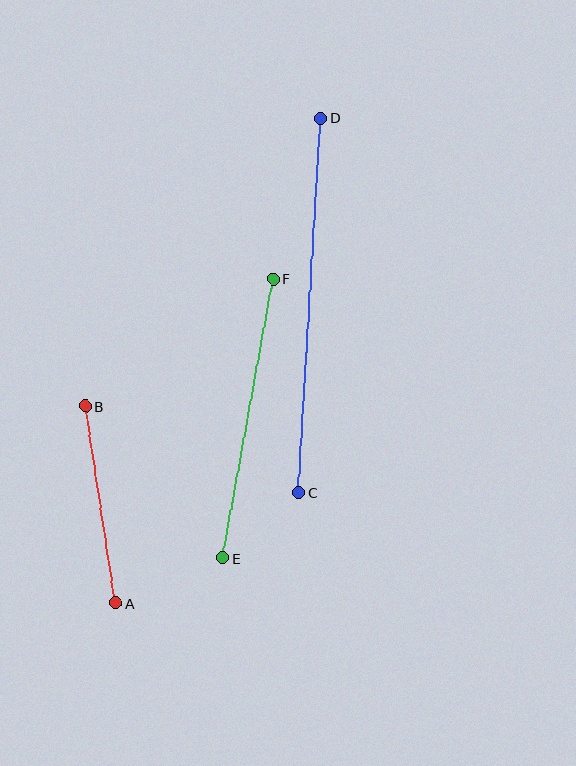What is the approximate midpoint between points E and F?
The midpoint is at approximately (248, 419) pixels.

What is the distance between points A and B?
The distance is approximately 199 pixels.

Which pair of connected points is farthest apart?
Points C and D are farthest apart.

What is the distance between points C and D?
The distance is approximately 375 pixels.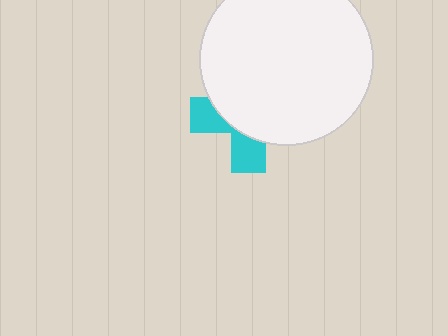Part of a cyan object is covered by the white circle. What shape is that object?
It is a cross.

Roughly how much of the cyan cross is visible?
A small part of it is visible (roughly 35%).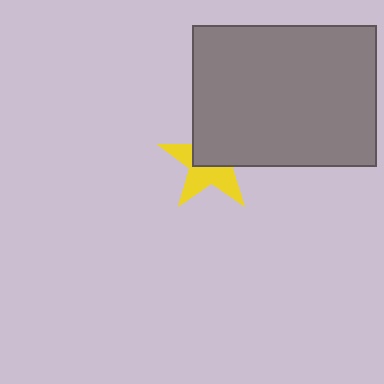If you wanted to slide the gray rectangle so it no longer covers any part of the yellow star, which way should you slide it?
Slide it toward the upper-right — that is the most direct way to separate the two shapes.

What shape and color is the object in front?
The object in front is a gray rectangle.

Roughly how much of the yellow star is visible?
About half of it is visible (roughly 50%).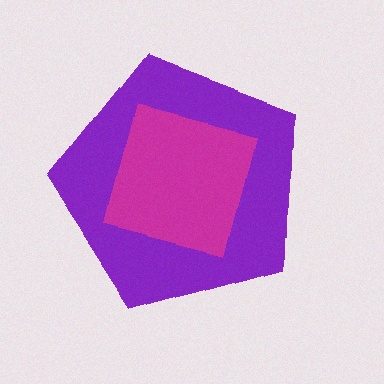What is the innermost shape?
The magenta square.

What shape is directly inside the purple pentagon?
The magenta square.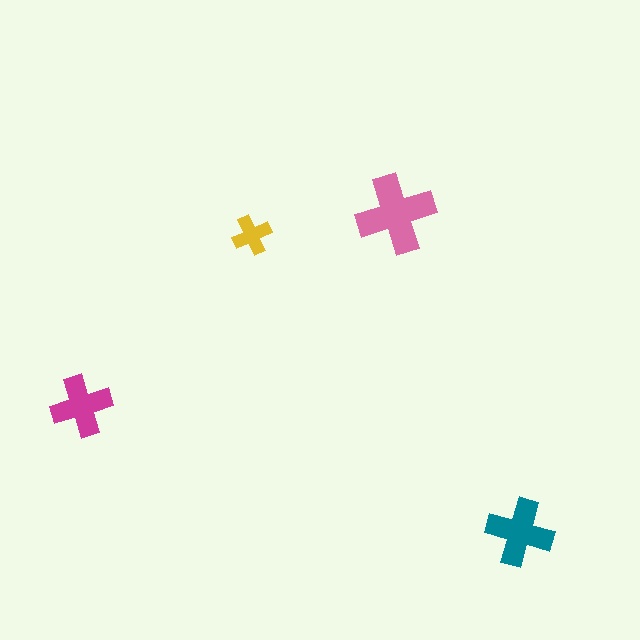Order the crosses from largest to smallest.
the pink one, the teal one, the magenta one, the yellow one.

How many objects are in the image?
There are 4 objects in the image.